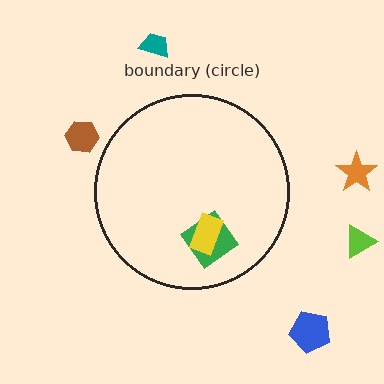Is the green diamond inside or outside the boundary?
Inside.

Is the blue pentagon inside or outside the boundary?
Outside.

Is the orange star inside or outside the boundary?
Outside.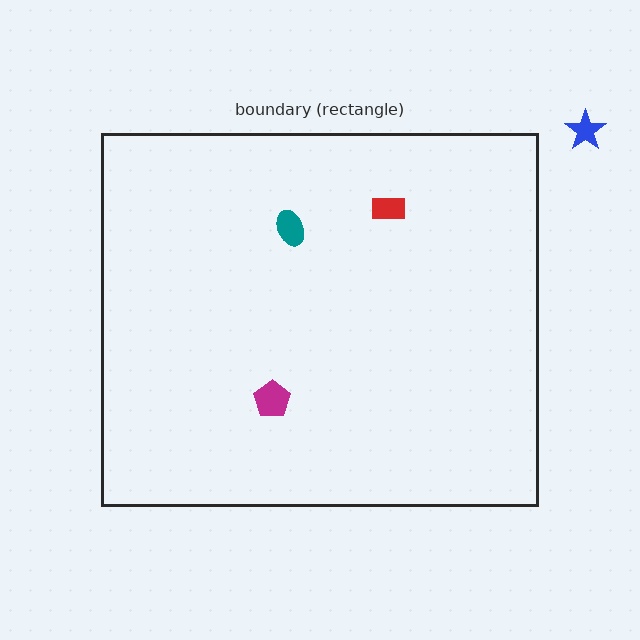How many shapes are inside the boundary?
3 inside, 1 outside.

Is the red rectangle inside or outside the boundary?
Inside.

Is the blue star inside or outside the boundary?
Outside.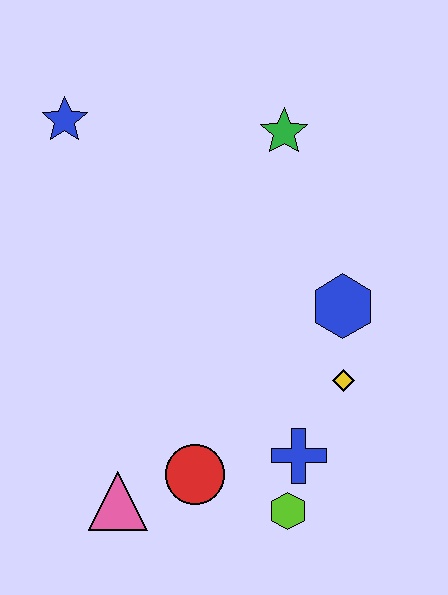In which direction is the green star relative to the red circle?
The green star is above the red circle.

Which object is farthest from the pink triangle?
The green star is farthest from the pink triangle.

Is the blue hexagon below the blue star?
Yes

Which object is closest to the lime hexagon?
The blue cross is closest to the lime hexagon.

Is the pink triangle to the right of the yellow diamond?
No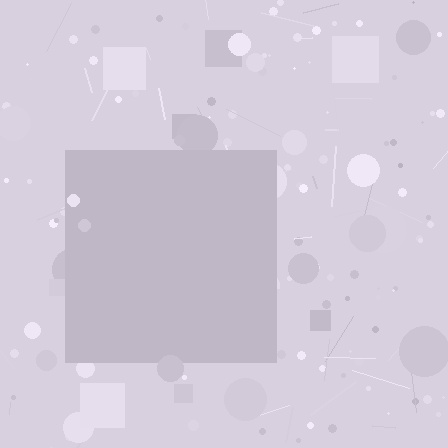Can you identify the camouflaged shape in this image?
The camouflaged shape is a square.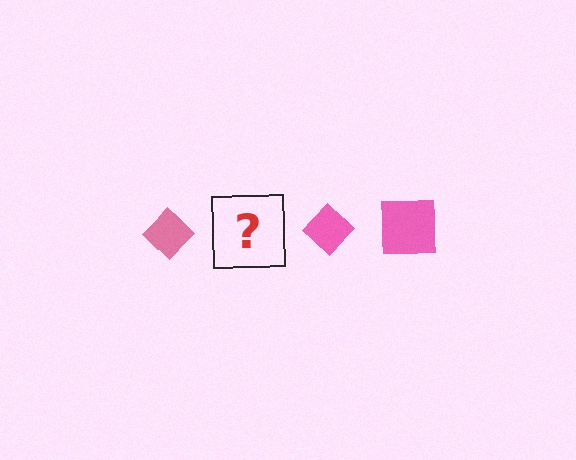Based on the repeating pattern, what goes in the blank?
The blank should be a pink square.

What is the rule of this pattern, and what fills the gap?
The rule is that the pattern cycles through diamond, square shapes in pink. The gap should be filled with a pink square.